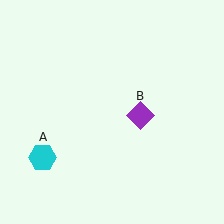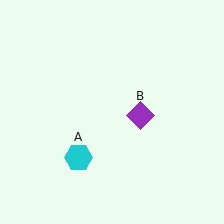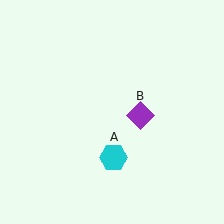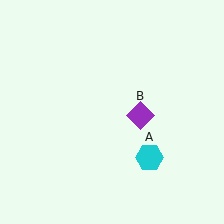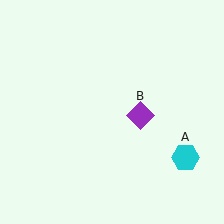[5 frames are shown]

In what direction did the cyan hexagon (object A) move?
The cyan hexagon (object A) moved right.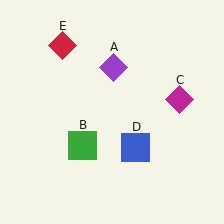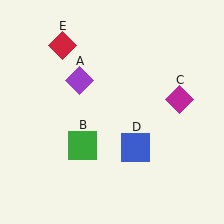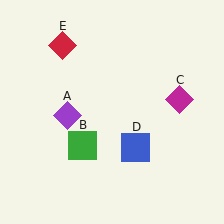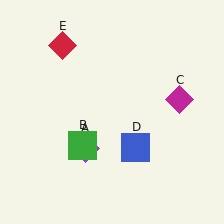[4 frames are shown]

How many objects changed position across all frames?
1 object changed position: purple diamond (object A).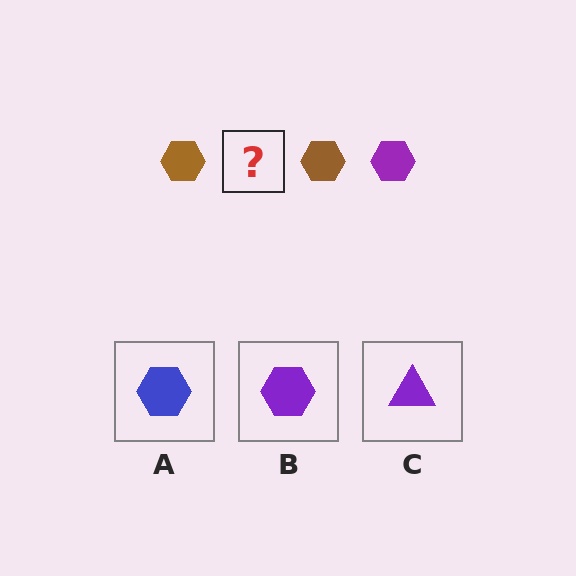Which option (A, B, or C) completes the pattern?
B.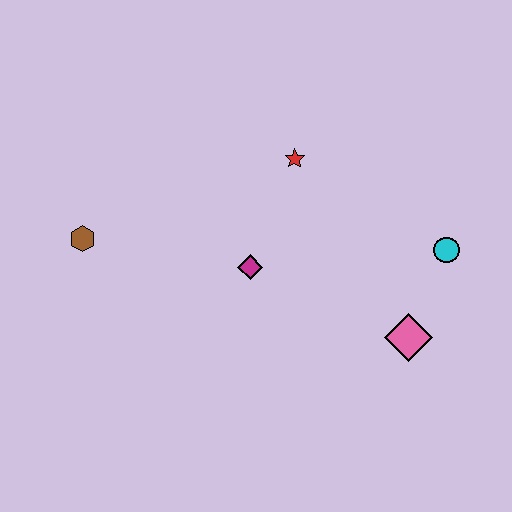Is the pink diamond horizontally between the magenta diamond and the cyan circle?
Yes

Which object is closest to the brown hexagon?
The magenta diamond is closest to the brown hexagon.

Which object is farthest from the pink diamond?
The brown hexagon is farthest from the pink diamond.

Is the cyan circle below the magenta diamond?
No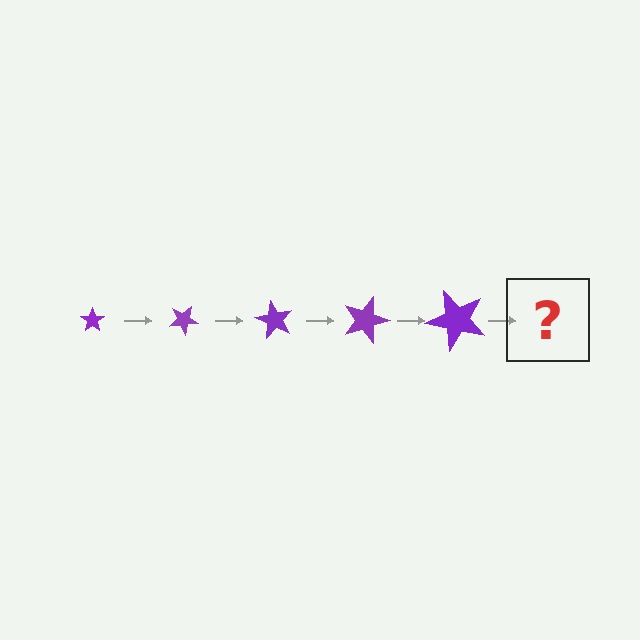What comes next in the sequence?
The next element should be a star, larger than the previous one and rotated 150 degrees from the start.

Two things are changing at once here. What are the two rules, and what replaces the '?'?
The two rules are that the star grows larger each step and it rotates 30 degrees each step. The '?' should be a star, larger than the previous one and rotated 150 degrees from the start.